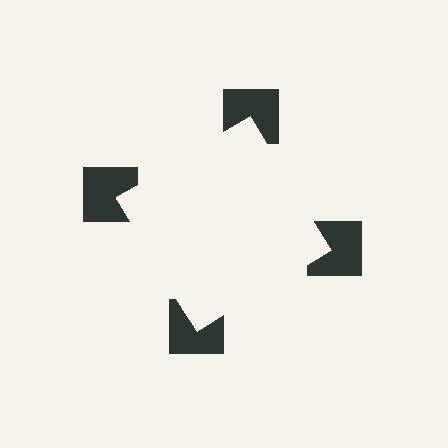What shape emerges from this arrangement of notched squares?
An illusory square — its edges are inferred from the aligned wedge cuts in the notched squares, not physically drawn.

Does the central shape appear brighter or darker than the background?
It typically appears slightly brighter than the background, even though no actual brightness change is drawn.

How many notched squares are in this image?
There are 4 — one at each vertex of the illusory square.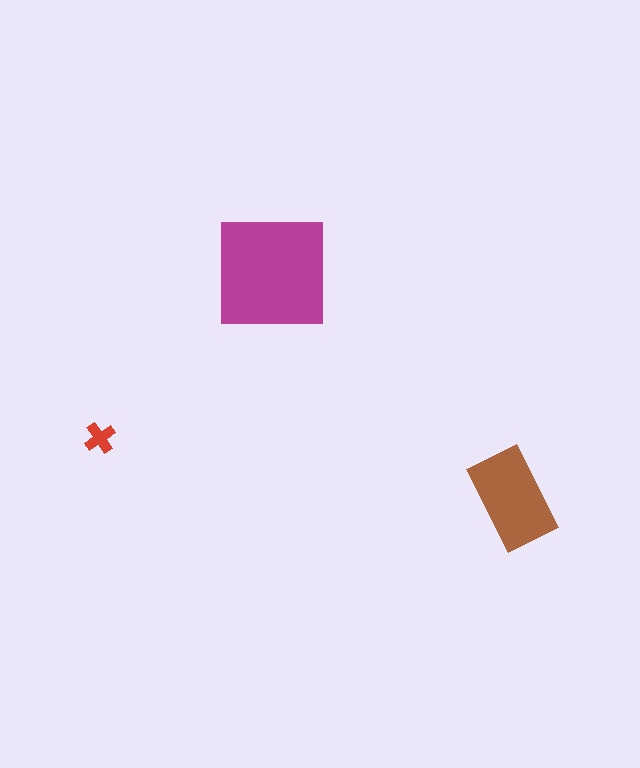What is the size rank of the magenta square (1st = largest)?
1st.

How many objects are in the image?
There are 3 objects in the image.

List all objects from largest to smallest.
The magenta square, the brown rectangle, the red cross.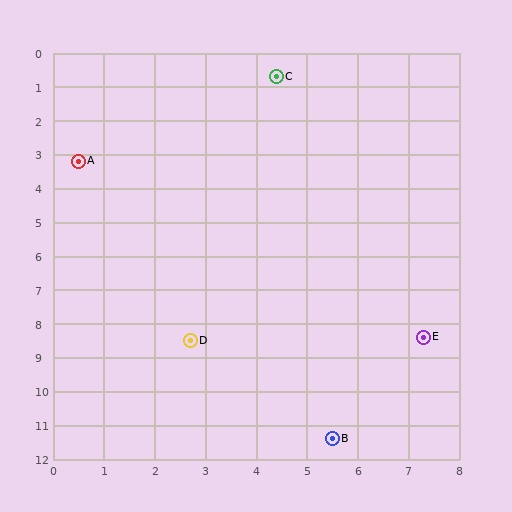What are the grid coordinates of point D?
Point D is at approximately (2.7, 8.5).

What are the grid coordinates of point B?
Point B is at approximately (5.5, 11.4).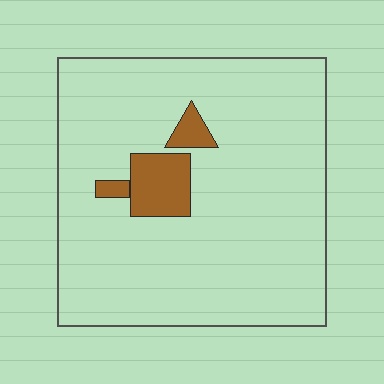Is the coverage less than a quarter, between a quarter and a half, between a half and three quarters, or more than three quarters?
Less than a quarter.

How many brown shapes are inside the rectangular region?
3.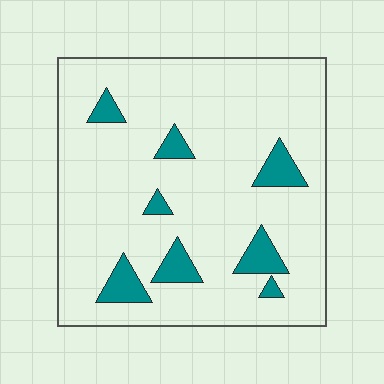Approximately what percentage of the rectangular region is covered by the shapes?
Approximately 10%.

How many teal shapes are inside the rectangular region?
8.